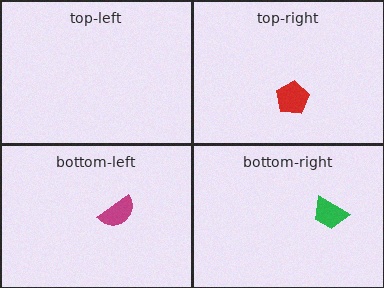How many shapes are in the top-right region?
1.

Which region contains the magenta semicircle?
The bottom-left region.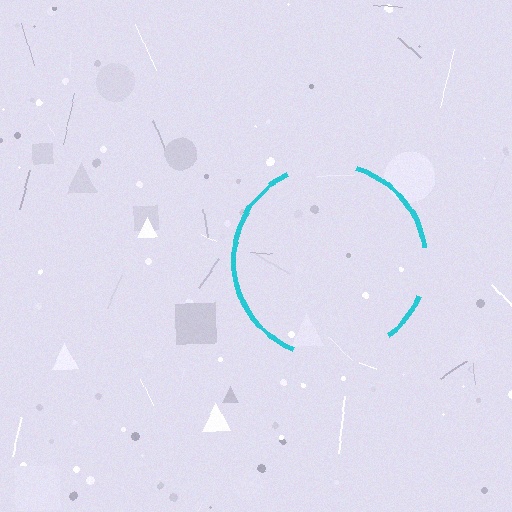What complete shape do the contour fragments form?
The contour fragments form a circle.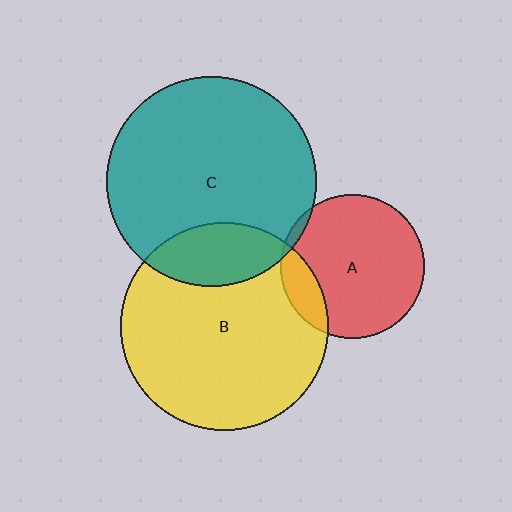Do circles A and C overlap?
Yes.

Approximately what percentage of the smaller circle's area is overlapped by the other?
Approximately 5%.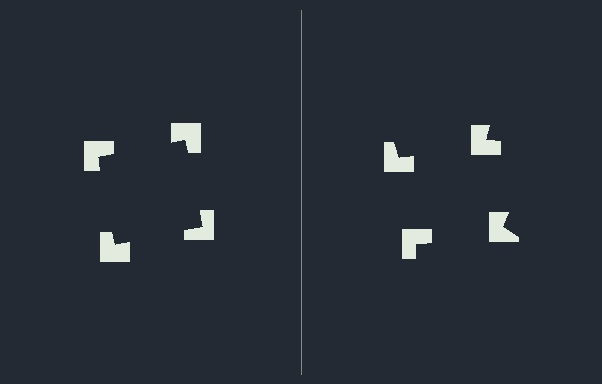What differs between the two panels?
The notched squares are positioned identically on both sides; only the wedge orientations differ. On the left they align to a square; on the right they are misaligned.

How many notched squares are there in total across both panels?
8 — 4 on each side.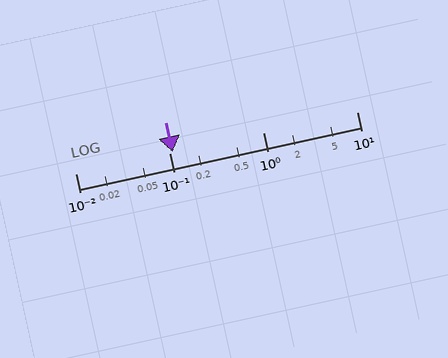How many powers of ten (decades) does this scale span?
The scale spans 3 decades, from 0.01 to 10.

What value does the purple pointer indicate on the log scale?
The pointer indicates approximately 0.11.